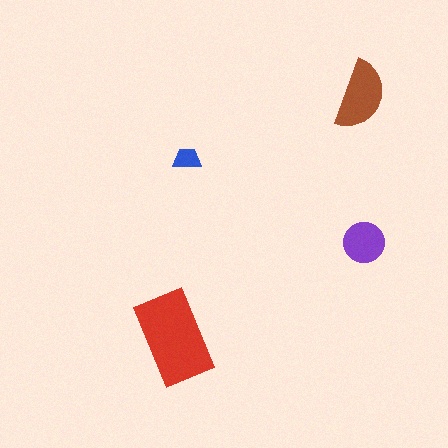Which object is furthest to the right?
The purple circle is rightmost.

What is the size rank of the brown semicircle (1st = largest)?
2nd.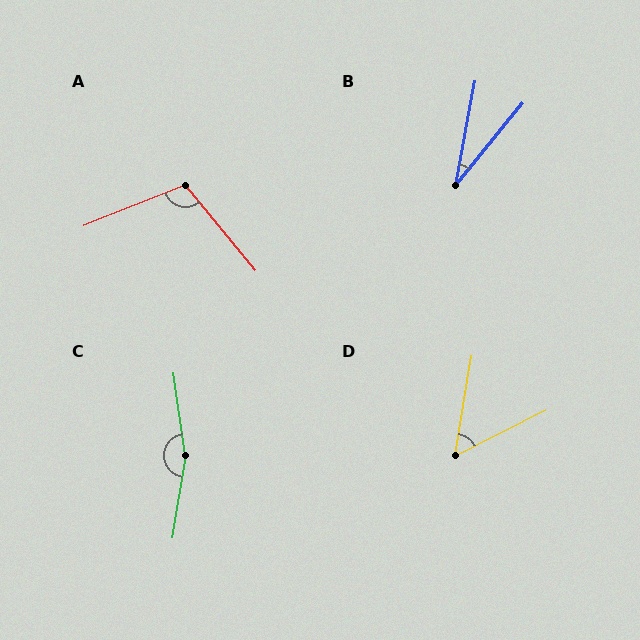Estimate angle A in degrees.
Approximately 108 degrees.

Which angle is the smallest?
B, at approximately 28 degrees.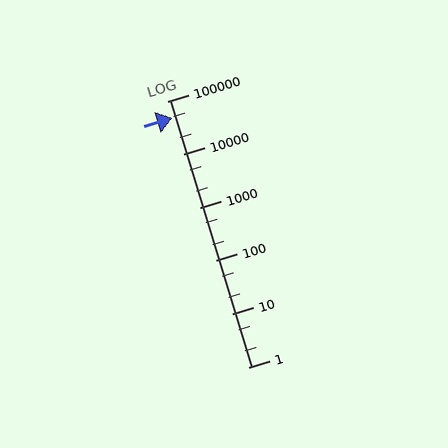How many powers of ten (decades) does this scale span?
The scale spans 5 decades, from 1 to 100000.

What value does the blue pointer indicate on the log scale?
The pointer indicates approximately 48000.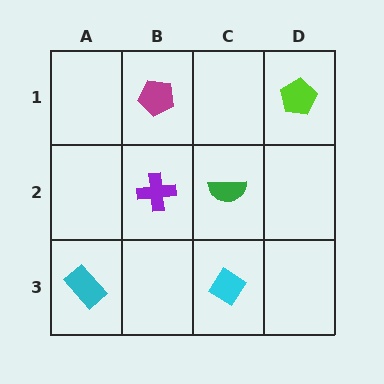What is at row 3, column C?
A cyan diamond.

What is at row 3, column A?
A cyan rectangle.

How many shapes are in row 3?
2 shapes.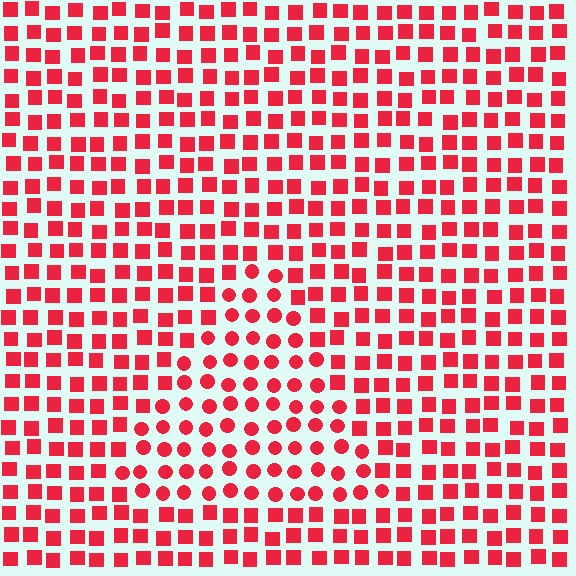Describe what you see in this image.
The image is filled with small red elements arranged in a uniform grid. A triangle-shaped region contains circles, while the surrounding area contains squares. The boundary is defined purely by the change in element shape.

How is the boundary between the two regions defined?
The boundary is defined by a change in element shape: circles inside vs. squares outside. All elements share the same color and spacing.